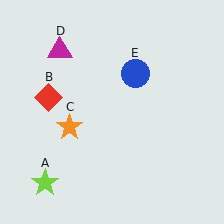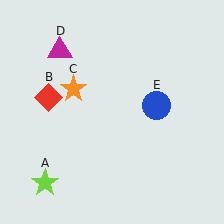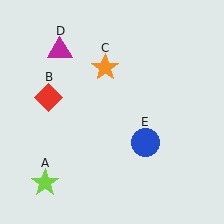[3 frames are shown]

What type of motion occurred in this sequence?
The orange star (object C), blue circle (object E) rotated clockwise around the center of the scene.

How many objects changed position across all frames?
2 objects changed position: orange star (object C), blue circle (object E).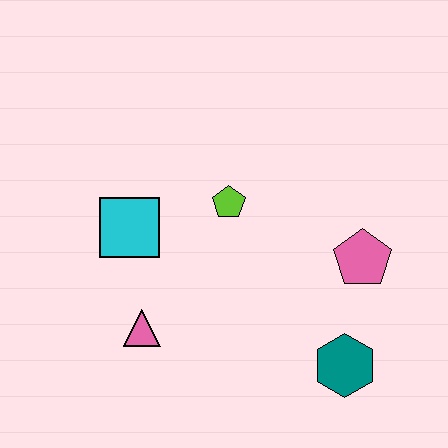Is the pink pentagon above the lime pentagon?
No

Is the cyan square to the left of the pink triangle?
Yes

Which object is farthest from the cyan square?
The teal hexagon is farthest from the cyan square.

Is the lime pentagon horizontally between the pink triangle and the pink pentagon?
Yes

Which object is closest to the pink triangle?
The cyan square is closest to the pink triangle.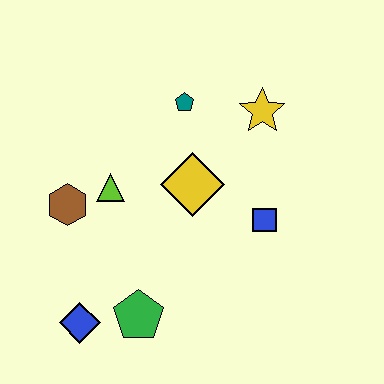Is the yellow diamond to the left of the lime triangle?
No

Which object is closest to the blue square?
The yellow diamond is closest to the blue square.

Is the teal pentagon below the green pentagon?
No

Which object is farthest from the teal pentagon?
The blue diamond is farthest from the teal pentagon.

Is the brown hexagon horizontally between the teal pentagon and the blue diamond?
No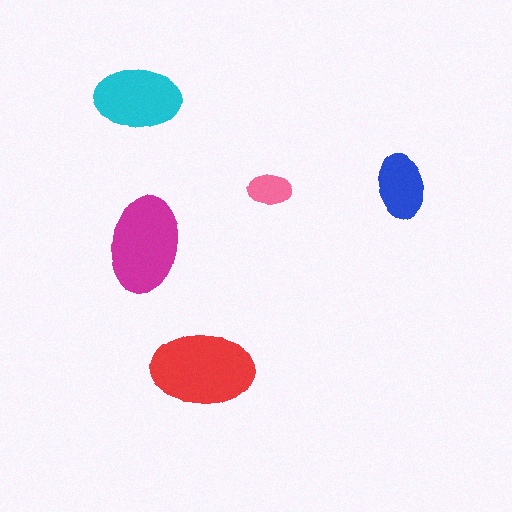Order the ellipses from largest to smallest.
the red one, the magenta one, the cyan one, the blue one, the pink one.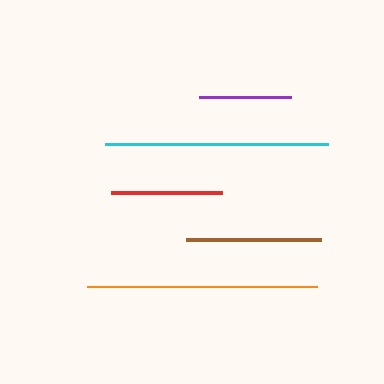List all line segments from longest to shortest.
From longest to shortest: orange, cyan, brown, red, purple.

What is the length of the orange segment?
The orange segment is approximately 230 pixels long.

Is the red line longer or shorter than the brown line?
The brown line is longer than the red line.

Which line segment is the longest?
The orange line is the longest at approximately 230 pixels.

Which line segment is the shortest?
The purple line is the shortest at approximately 92 pixels.